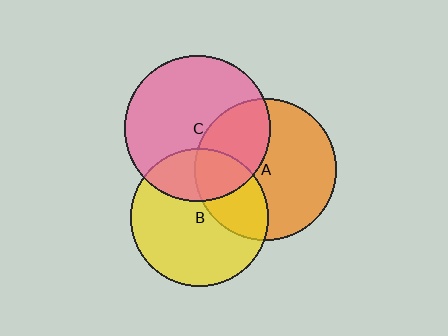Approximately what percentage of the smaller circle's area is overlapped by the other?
Approximately 35%.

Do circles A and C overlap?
Yes.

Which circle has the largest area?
Circle C (pink).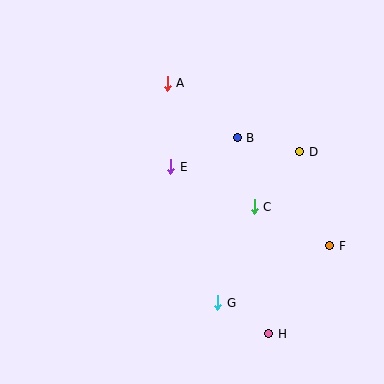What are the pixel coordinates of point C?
Point C is at (254, 207).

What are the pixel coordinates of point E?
Point E is at (171, 167).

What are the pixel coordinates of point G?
Point G is at (218, 303).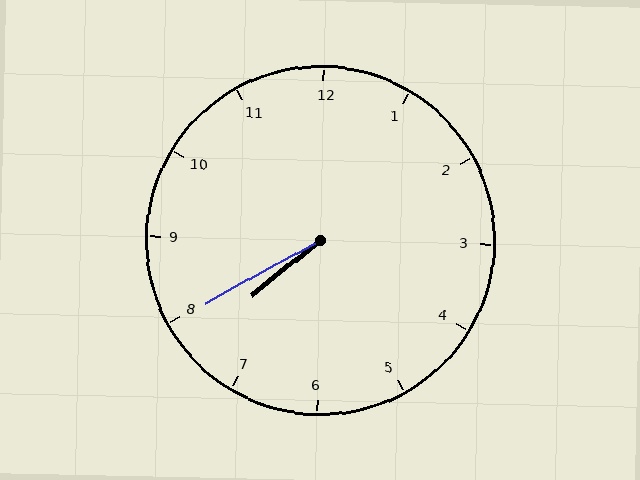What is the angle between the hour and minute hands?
Approximately 10 degrees.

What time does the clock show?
7:40.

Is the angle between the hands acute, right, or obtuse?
It is acute.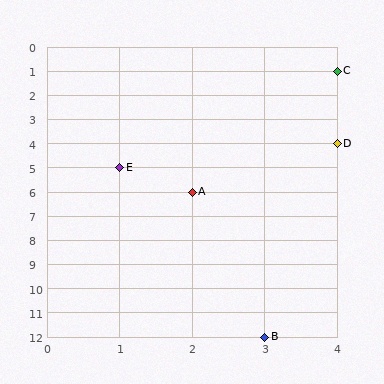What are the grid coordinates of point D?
Point D is at grid coordinates (4, 4).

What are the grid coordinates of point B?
Point B is at grid coordinates (3, 12).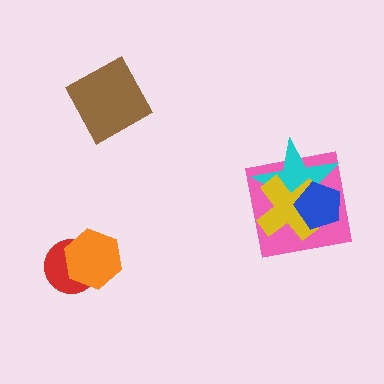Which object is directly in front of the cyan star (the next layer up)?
The yellow cross is directly in front of the cyan star.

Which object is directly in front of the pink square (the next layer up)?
The cyan star is directly in front of the pink square.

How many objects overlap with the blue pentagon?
3 objects overlap with the blue pentagon.